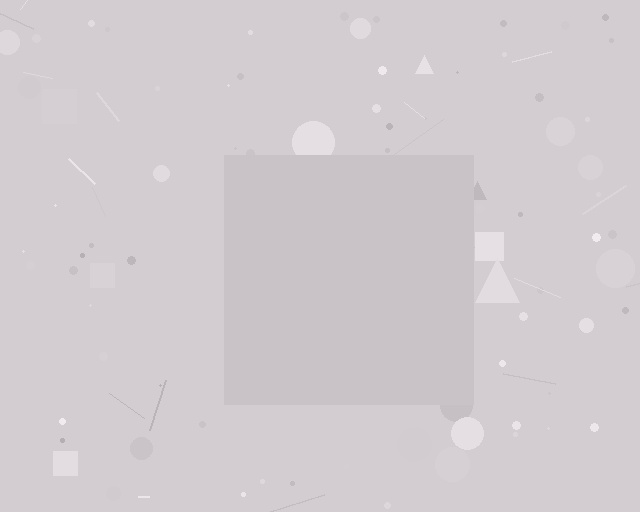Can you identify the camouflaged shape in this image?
The camouflaged shape is a square.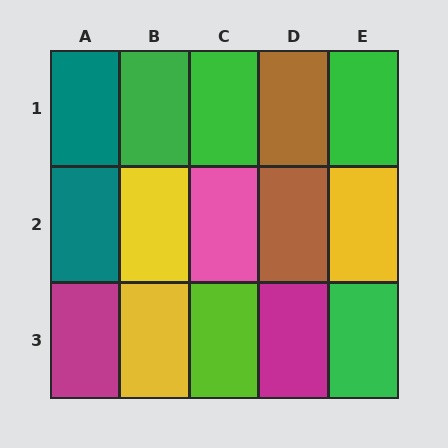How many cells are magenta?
2 cells are magenta.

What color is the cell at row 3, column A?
Magenta.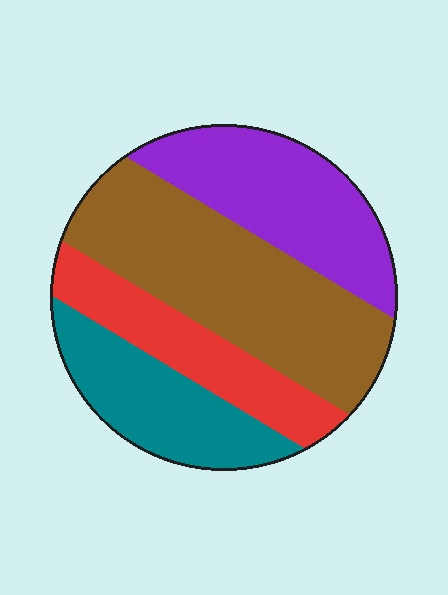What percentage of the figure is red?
Red takes up about one sixth (1/6) of the figure.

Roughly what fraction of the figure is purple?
Purple takes up between a sixth and a third of the figure.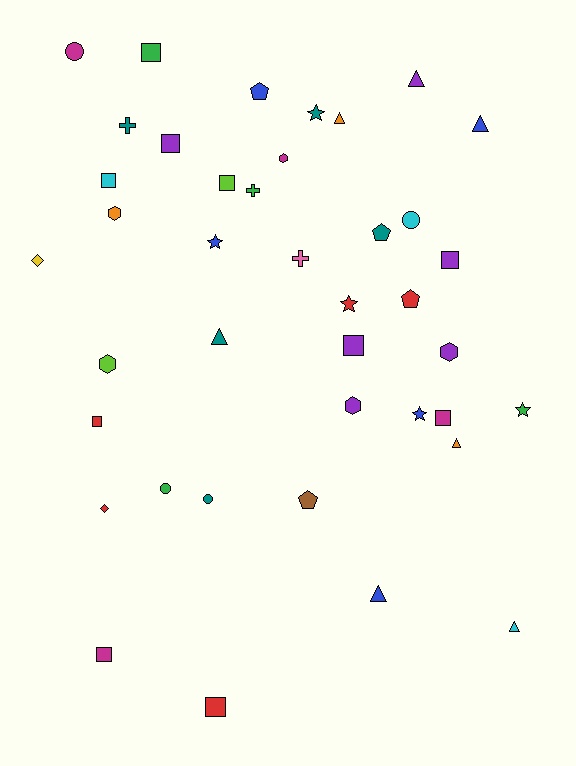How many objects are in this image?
There are 40 objects.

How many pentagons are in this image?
There are 4 pentagons.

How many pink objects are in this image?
There is 1 pink object.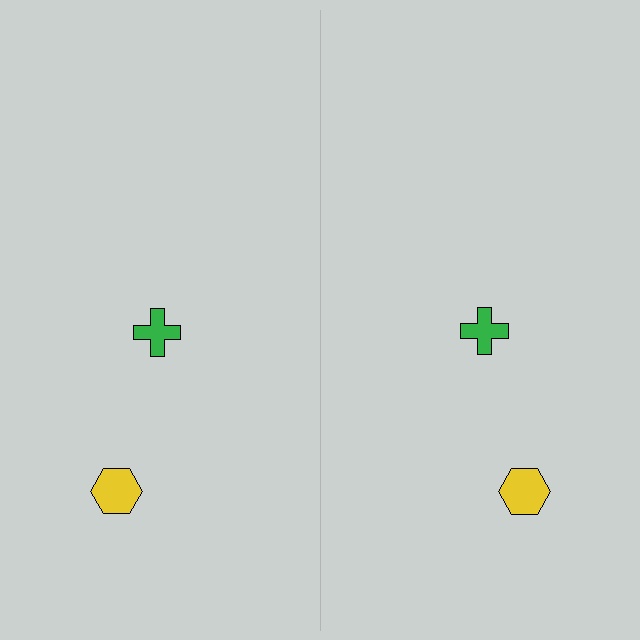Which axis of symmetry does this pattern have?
The pattern has a vertical axis of symmetry running through the center of the image.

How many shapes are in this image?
There are 4 shapes in this image.